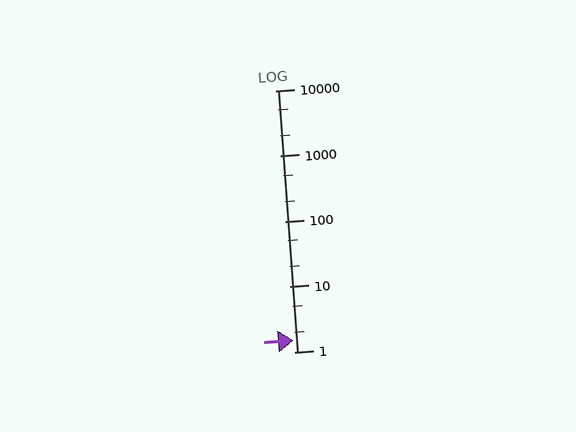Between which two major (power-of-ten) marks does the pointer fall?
The pointer is between 1 and 10.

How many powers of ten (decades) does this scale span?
The scale spans 4 decades, from 1 to 10000.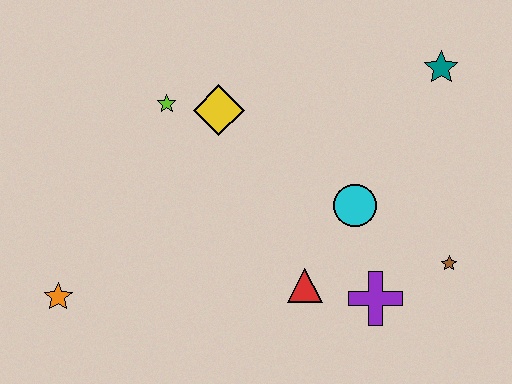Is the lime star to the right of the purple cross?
No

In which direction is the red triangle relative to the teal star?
The red triangle is below the teal star.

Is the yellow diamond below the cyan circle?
No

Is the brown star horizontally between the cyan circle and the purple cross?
No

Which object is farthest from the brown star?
The orange star is farthest from the brown star.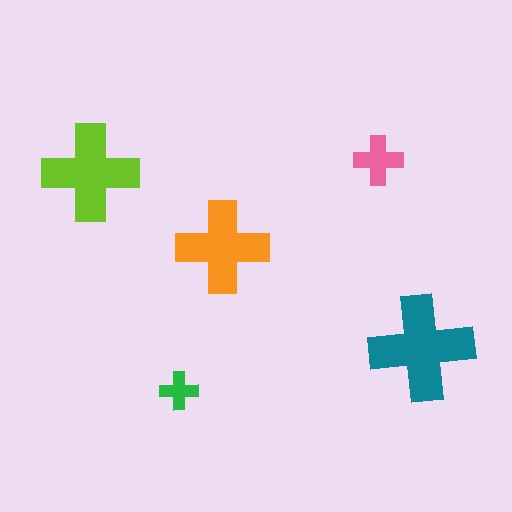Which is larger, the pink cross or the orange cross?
The orange one.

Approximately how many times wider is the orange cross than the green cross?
About 2.5 times wider.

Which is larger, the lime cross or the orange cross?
The lime one.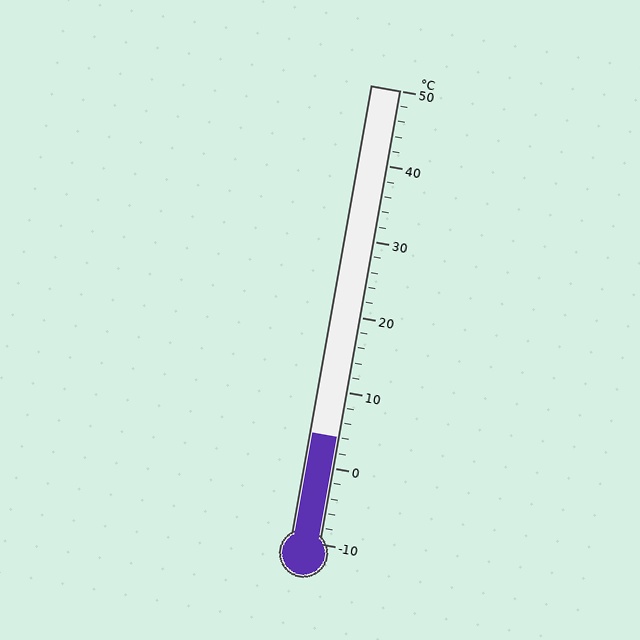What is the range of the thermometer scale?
The thermometer scale ranges from -10°C to 50°C.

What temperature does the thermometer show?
The thermometer shows approximately 4°C.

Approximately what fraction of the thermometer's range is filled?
The thermometer is filled to approximately 25% of its range.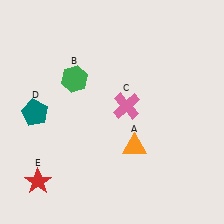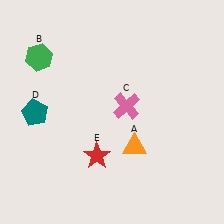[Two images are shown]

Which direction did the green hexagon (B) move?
The green hexagon (B) moved left.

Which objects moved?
The objects that moved are: the green hexagon (B), the red star (E).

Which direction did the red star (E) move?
The red star (E) moved right.